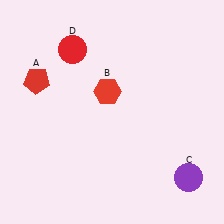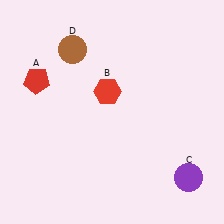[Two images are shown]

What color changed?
The circle (D) changed from red in Image 1 to brown in Image 2.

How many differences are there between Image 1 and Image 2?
There is 1 difference between the two images.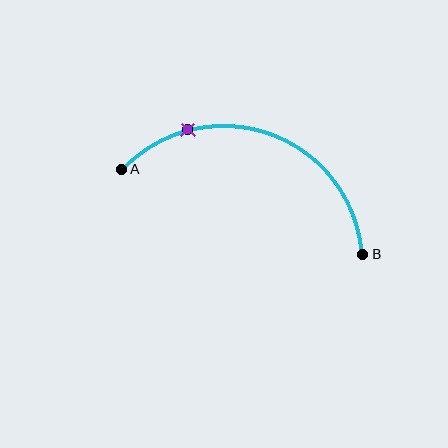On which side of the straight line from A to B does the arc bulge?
The arc bulges above the straight line connecting A and B.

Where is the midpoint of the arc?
The arc midpoint is the point on the curve farthest from the straight line joining A and B. It sits above that line.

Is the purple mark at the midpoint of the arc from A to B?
No. The purple mark lies on the arc but is closer to endpoint A. The arc midpoint would be at the point on the curve equidistant along the arc from both A and B.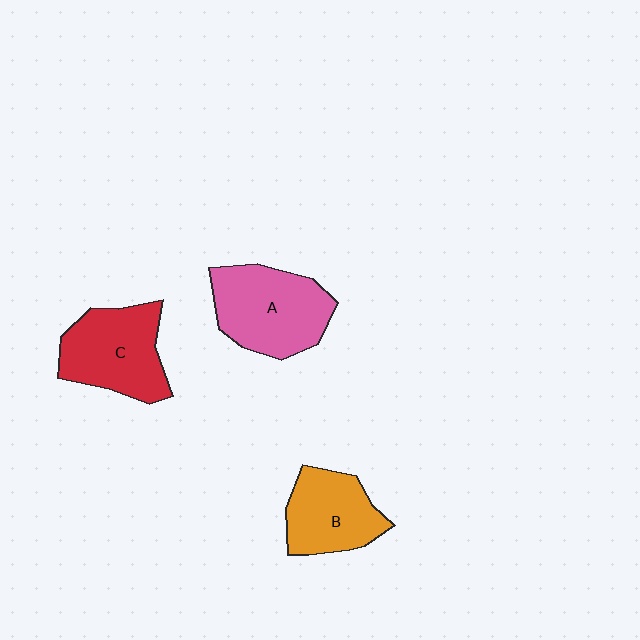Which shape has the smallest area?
Shape B (orange).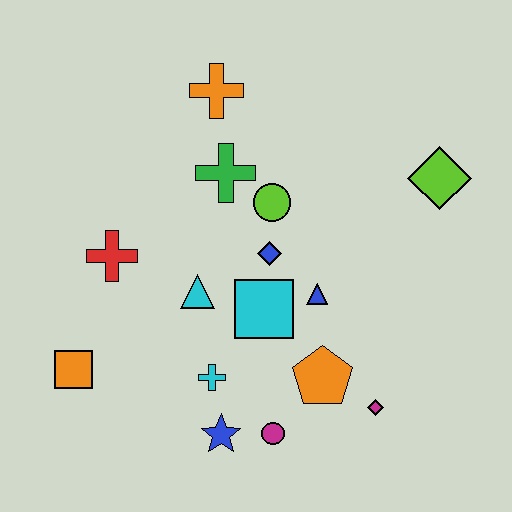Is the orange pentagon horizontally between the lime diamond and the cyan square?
Yes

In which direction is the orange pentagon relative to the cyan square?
The orange pentagon is below the cyan square.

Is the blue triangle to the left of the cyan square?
No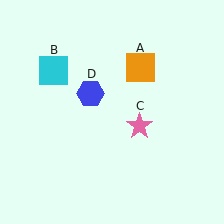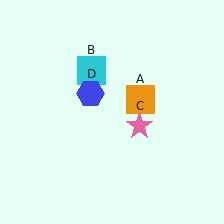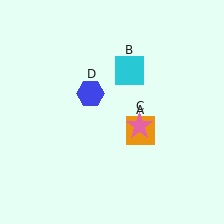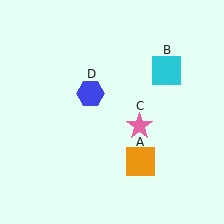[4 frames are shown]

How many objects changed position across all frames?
2 objects changed position: orange square (object A), cyan square (object B).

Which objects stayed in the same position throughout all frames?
Pink star (object C) and blue hexagon (object D) remained stationary.